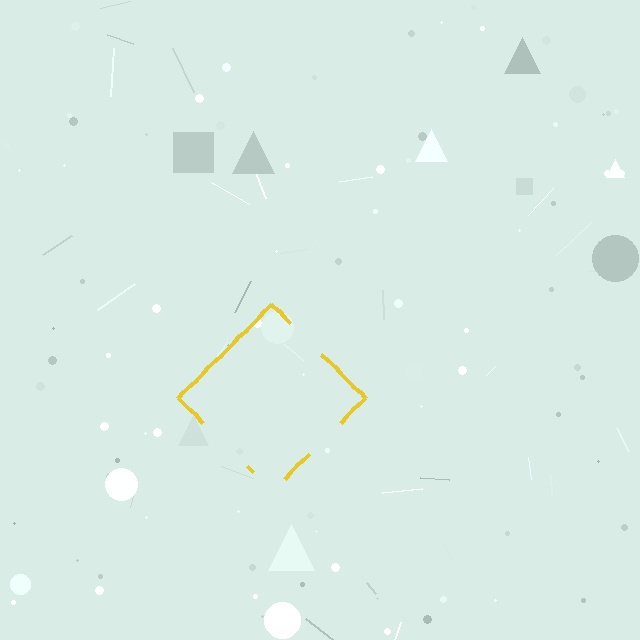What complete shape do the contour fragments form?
The contour fragments form a diamond.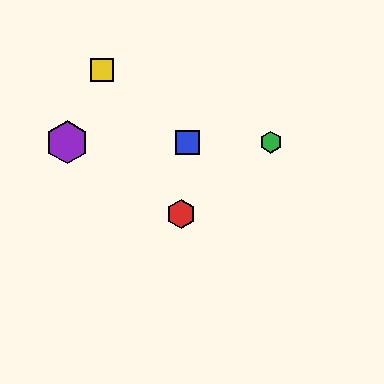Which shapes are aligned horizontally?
The blue square, the green hexagon, the purple hexagon are aligned horizontally.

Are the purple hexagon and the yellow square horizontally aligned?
No, the purple hexagon is at y≈142 and the yellow square is at y≈70.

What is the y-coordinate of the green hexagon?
The green hexagon is at y≈142.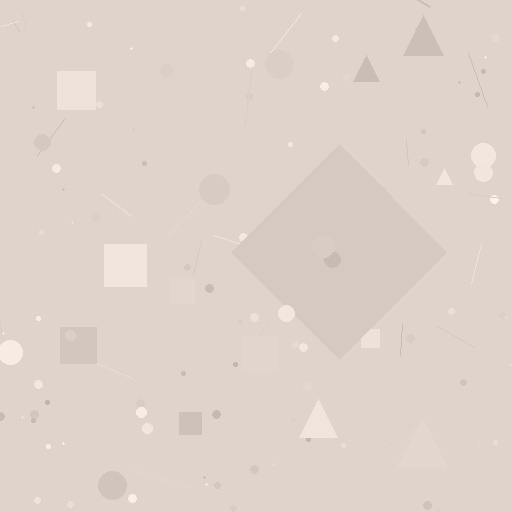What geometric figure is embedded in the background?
A diamond is embedded in the background.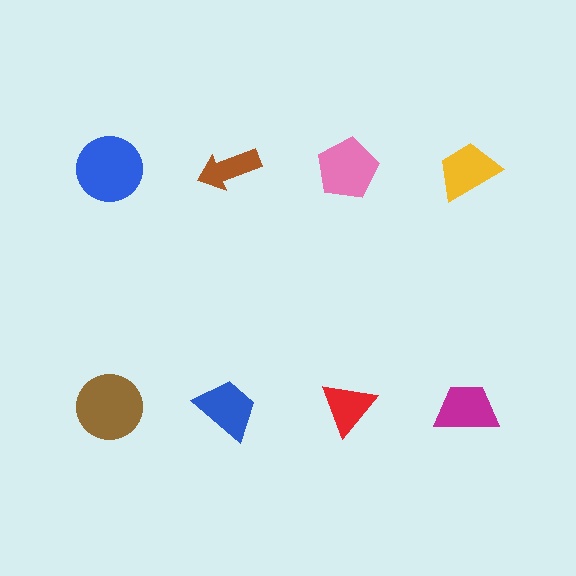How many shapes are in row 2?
4 shapes.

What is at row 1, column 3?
A pink pentagon.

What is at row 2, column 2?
A blue trapezoid.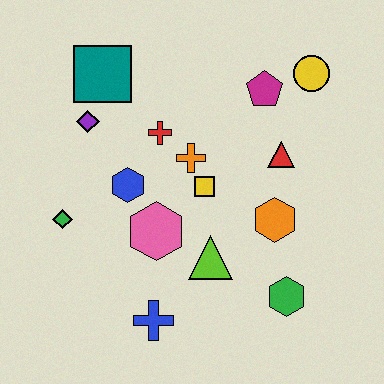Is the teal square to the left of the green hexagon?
Yes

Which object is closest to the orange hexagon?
The red triangle is closest to the orange hexagon.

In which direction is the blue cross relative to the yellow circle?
The blue cross is below the yellow circle.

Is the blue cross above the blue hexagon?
No